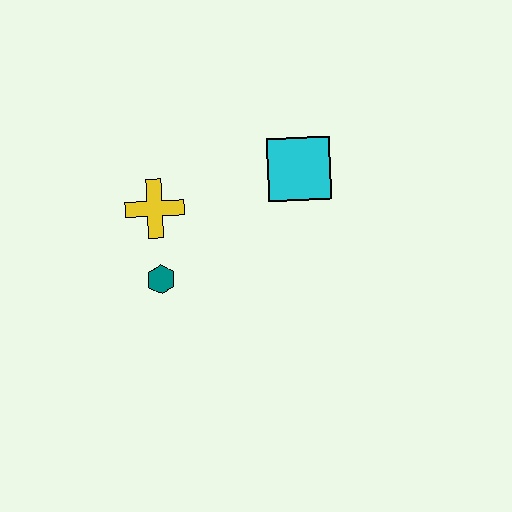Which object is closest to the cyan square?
The yellow cross is closest to the cyan square.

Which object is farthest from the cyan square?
The teal hexagon is farthest from the cyan square.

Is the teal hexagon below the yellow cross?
Yes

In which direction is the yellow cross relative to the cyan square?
The yellow cross is to the left of the cyan square.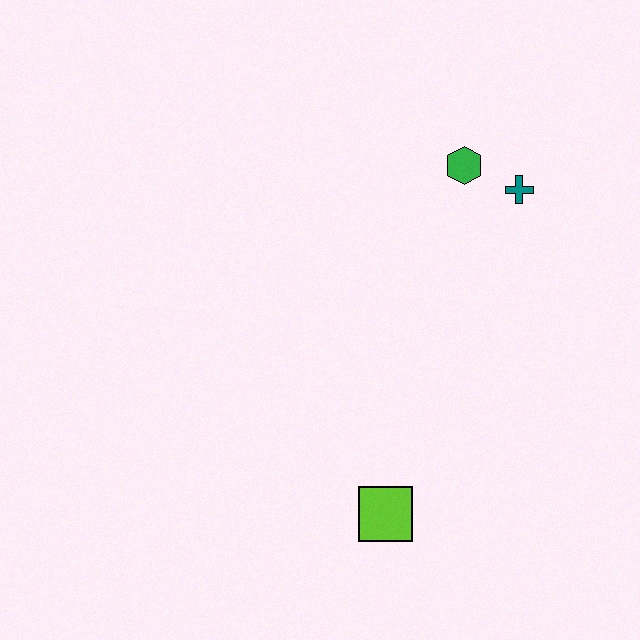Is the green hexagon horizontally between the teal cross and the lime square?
Yes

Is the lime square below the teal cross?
Yes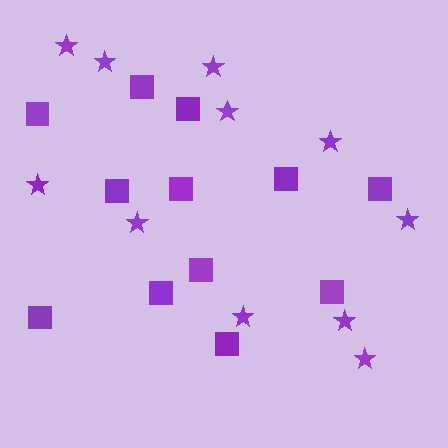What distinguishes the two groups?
There are 2 groups: one group of squares (12) and one group of stars (11).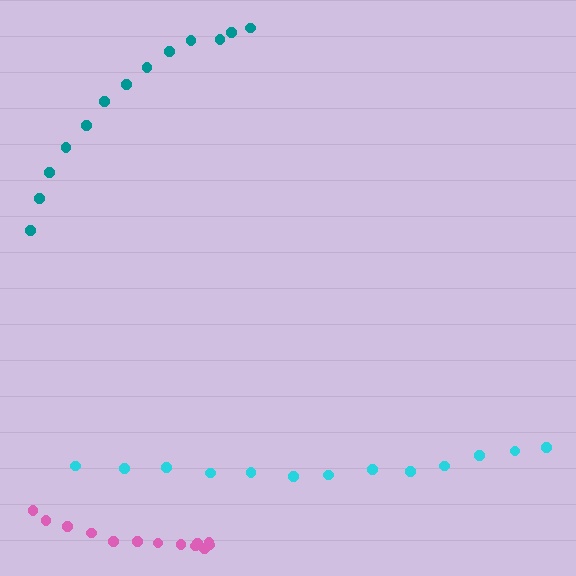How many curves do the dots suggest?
There are 3 distinct paths.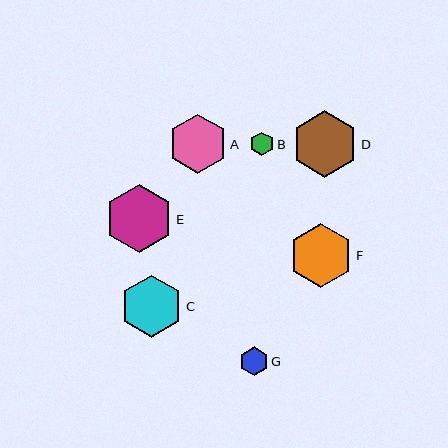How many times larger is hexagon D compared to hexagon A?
Hexagon D is approximately 1.1 times the size of hexagon A.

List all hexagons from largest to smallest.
From largest to smallest: E, D, F, C, A, G, B.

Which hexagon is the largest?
Hexagon E is the largest with a size of approximately 68 pixels.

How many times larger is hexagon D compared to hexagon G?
Hexagon D is approximately 2.3 times the size of hexagon G.